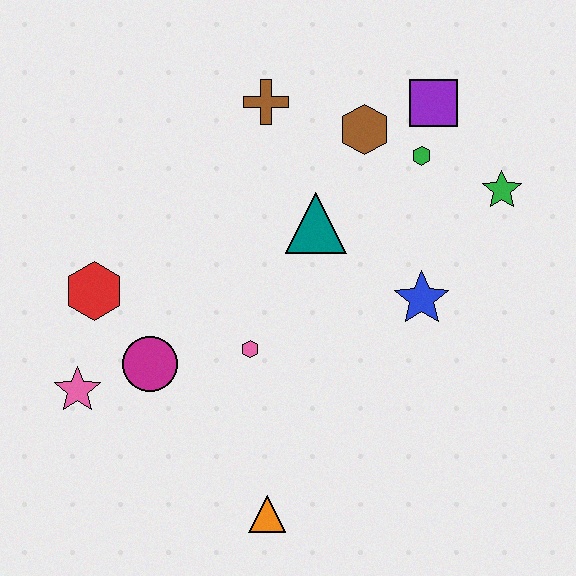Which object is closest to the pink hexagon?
The magenta circle is closest to the pink hexagon.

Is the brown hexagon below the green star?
No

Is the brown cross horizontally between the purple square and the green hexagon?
No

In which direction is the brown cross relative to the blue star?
The brown cross is above the blue star.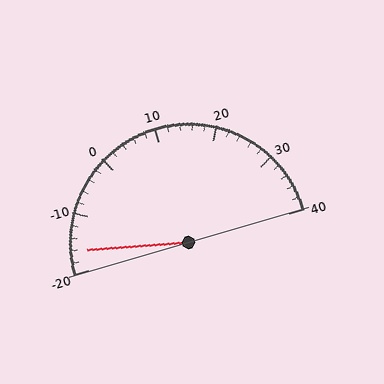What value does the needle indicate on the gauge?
The needle indicates approximately -16.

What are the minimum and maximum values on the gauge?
The gauge ranges from -20 to 40.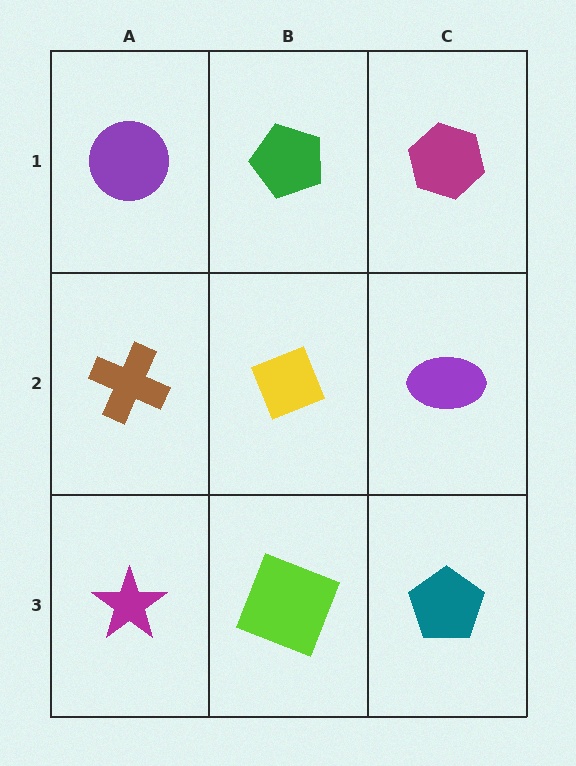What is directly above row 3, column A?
A brown cross.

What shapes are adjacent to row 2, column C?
A magenta hexagon (row 1, column C), a teal pentagon (row 3, column C), a yellow diamond (row 2, column B).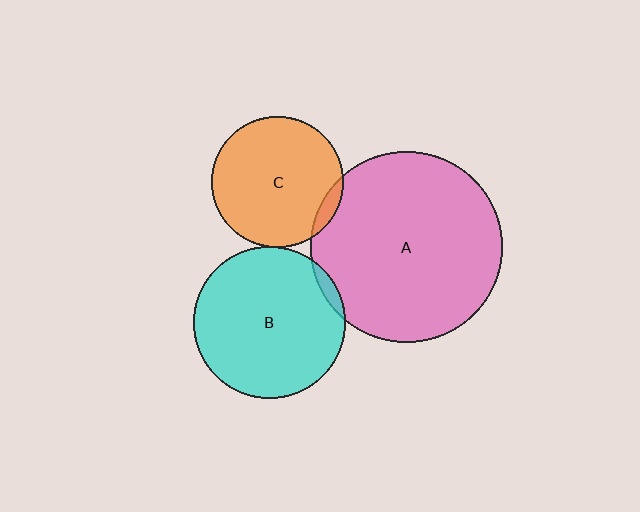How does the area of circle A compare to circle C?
Approximately 2.1 times.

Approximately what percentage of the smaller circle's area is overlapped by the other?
Approximately 5%.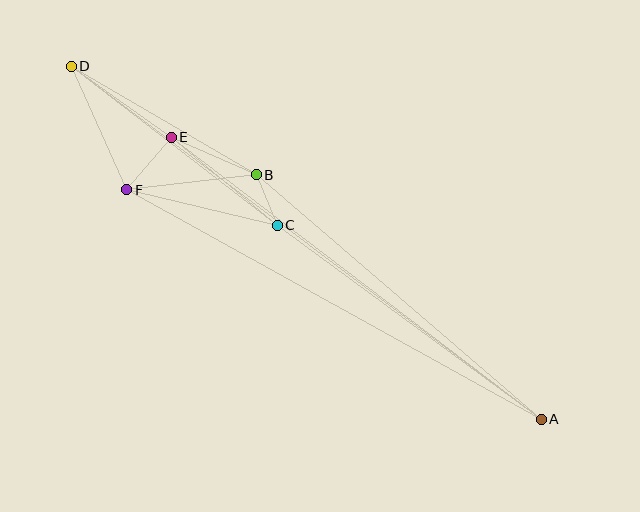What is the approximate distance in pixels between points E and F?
The distance between E and F is approximately 69 pixels.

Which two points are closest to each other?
Points B and C are closest to each other.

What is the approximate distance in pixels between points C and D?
The distance between C and D is approximately 260 pixels.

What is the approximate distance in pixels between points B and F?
The distance between B and F is approximately 131 pixels.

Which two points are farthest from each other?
Points A and D are farthest from each other.